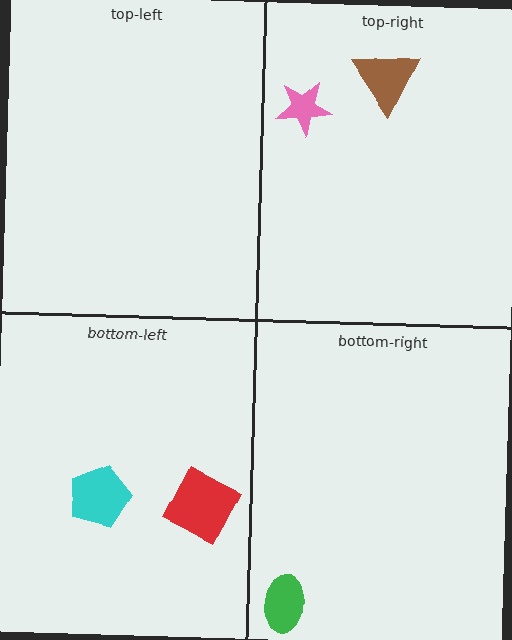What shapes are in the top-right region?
The pink star, the brown triangle.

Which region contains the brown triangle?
The top-right region.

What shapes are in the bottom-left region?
The red diamond, the cyan pentagon.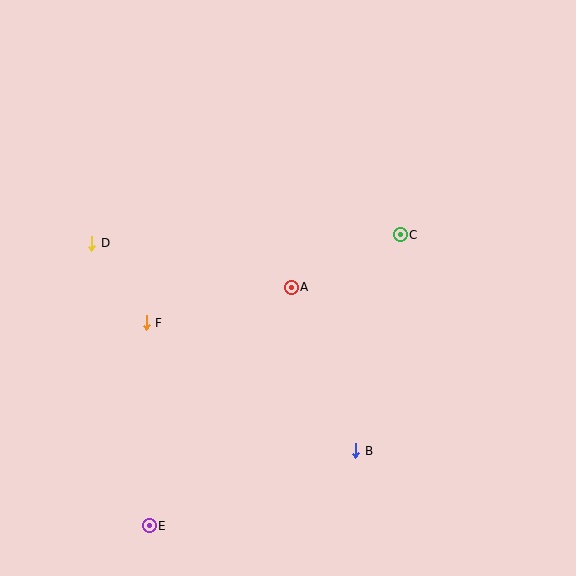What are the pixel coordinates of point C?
Point C is at (400, 235).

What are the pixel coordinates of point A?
Point A is at (291, 287).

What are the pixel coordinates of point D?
Point D is at (92, 243).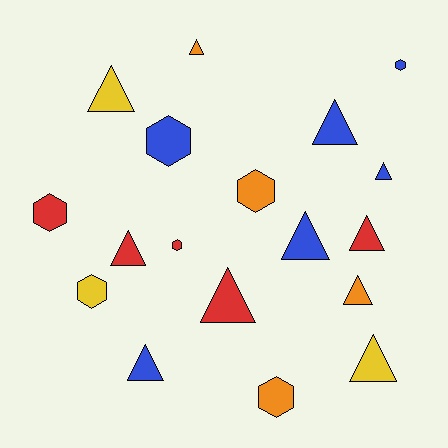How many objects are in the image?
There are 18 objects.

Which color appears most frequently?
Blue, with 6 objects.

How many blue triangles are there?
There are 4 blue triangles.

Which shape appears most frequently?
Triangle, with 11 objects.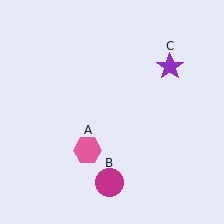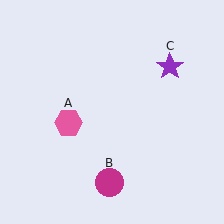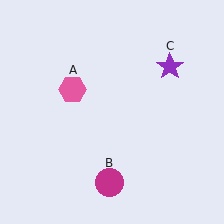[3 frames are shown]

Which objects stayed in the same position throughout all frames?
Magenta circle (object B) and purple star (object C) remained stationary.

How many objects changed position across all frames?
1 object changed position: pink hexagon (object A).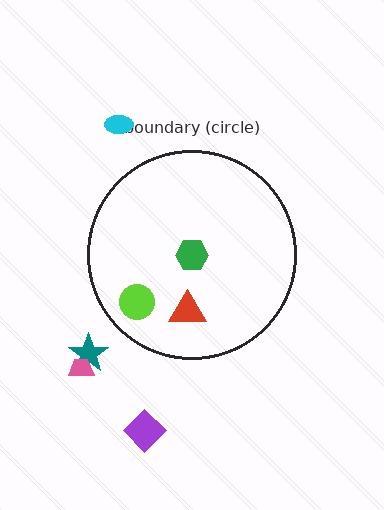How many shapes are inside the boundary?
3 inside, 4 outside.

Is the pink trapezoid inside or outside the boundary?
Outside.